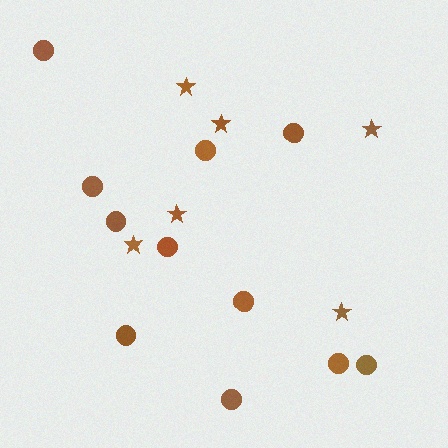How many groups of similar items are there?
There are 2 groups: one group of stars (6) and one group of circles (11).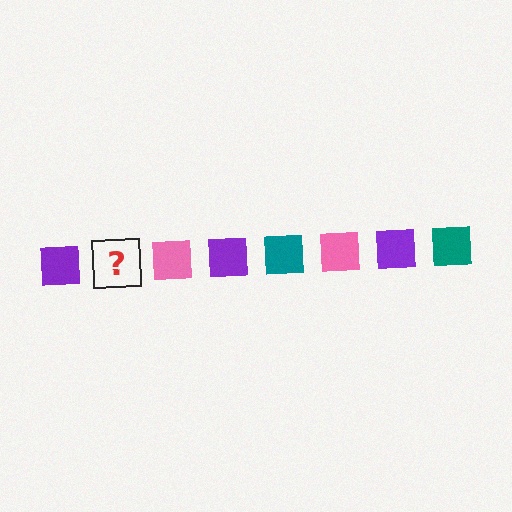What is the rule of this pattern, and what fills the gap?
The rule is that the pattern cycles through purple, teal, pink squares. The gap should be filled with a teal square.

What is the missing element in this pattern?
The missing element is a teal square.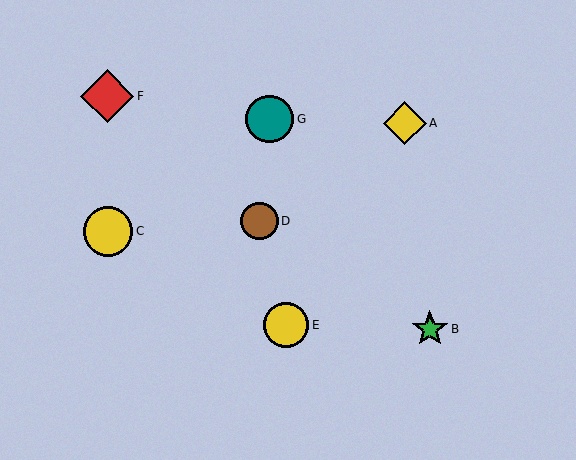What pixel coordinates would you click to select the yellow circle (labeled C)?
Click at (108, 232) to select the yellow circle C.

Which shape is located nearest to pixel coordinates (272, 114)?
The teal circle (labeled G) at (270, 119) is nearest to that location.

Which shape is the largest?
The red diamond (labeled F) is the largest.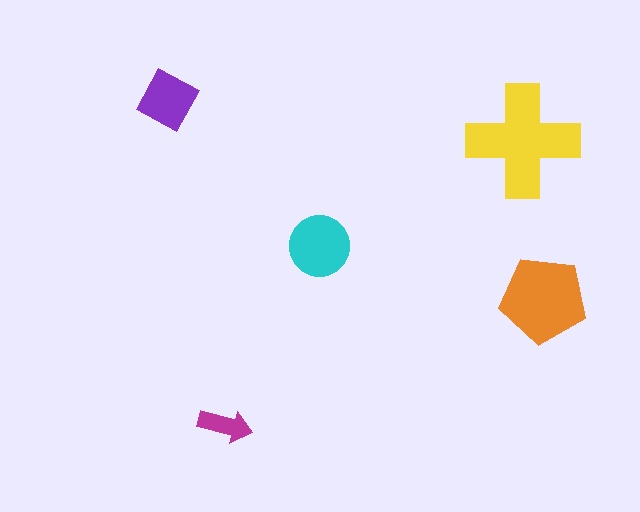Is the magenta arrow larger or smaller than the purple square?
Smaller.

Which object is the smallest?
The magenta arrow.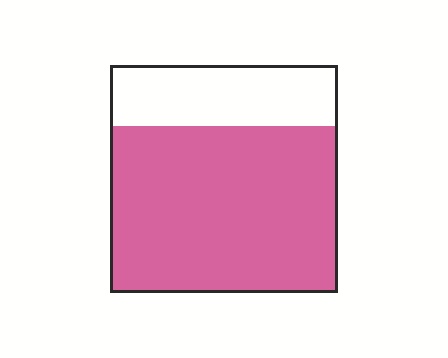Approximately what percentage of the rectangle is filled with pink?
Approximately 75%.